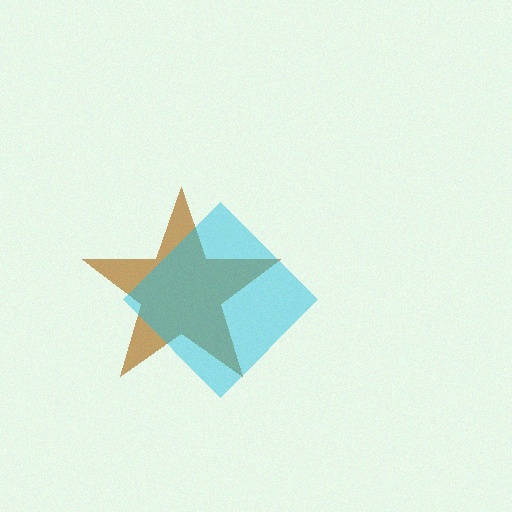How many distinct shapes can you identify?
There are 2 distinct shapes: a brown star, a cyan diamond.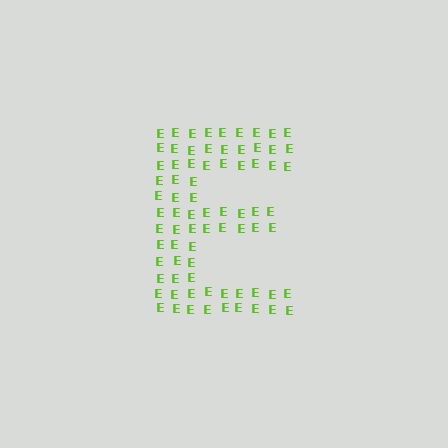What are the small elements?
The small elements are letter E's.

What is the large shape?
The large shape is the letter E.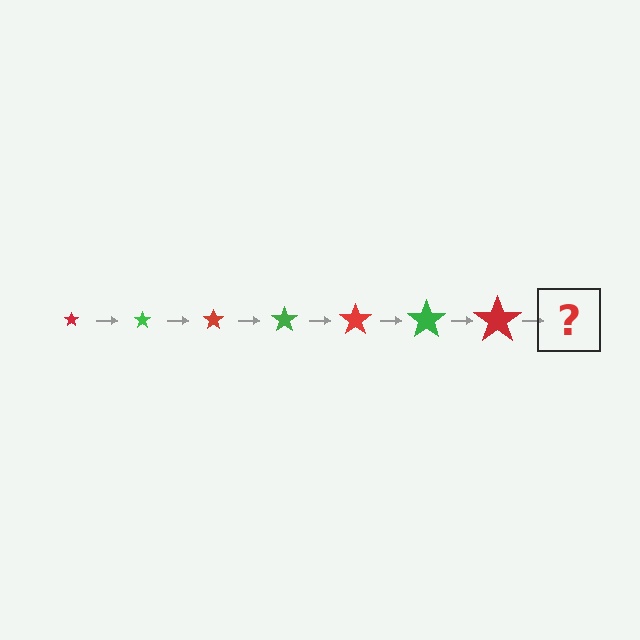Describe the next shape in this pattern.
It should be a green star, larger than the previous one.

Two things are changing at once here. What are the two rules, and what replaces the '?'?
The two rules are that the star grows larger each step and the color cycles through red and green. The '?' should be a green star, larger than the previous one.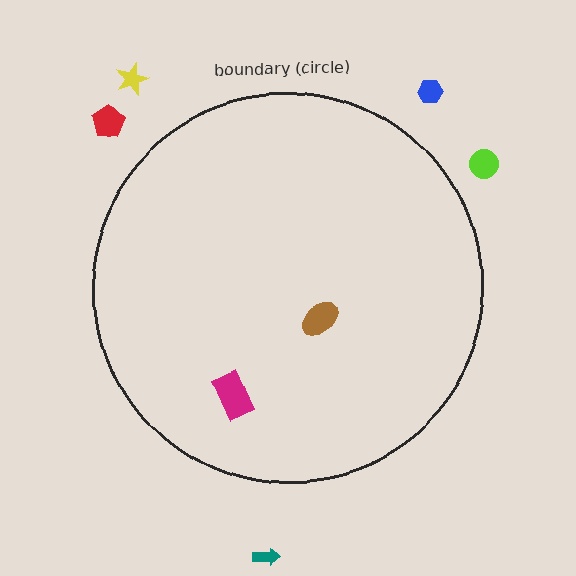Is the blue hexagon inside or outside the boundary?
Outside.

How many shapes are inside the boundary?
2 inside, 5 outside.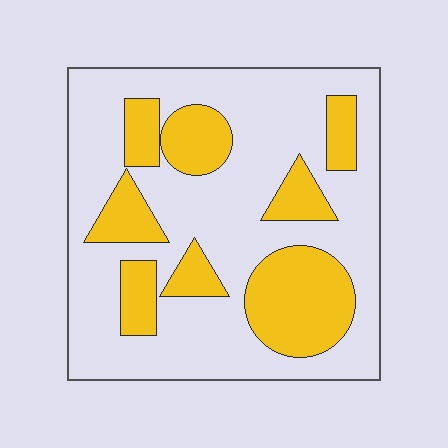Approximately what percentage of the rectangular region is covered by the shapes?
Approximately 30%.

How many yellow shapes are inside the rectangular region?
8.